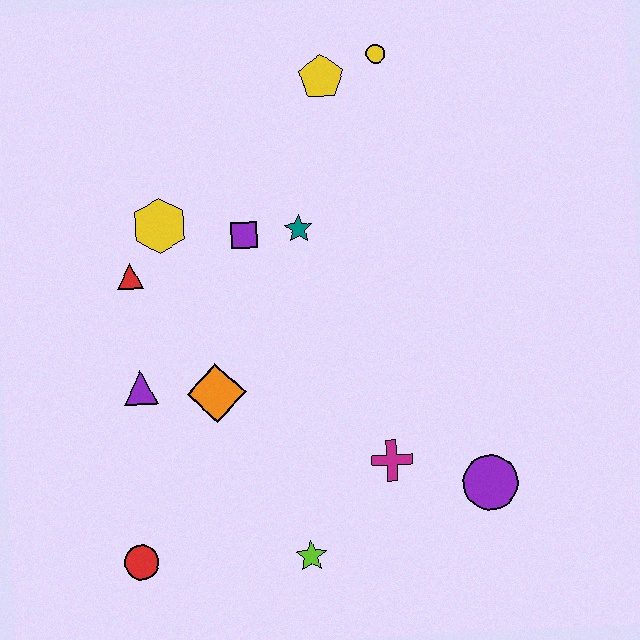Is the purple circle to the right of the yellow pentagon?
Yes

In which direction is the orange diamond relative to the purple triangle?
The orange diamond is to the right of the purple triangle.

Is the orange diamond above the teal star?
No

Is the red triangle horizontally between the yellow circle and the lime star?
No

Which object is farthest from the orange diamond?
The yellow circle is farthest from the orange diamond.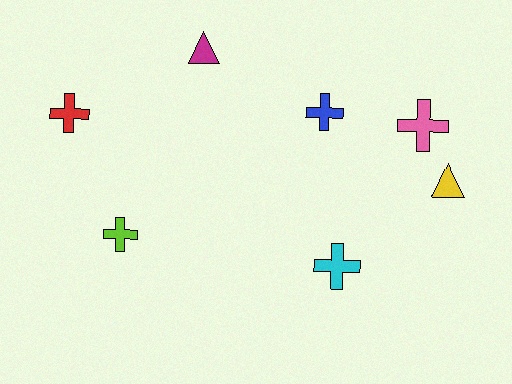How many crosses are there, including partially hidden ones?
There are 5 crosses.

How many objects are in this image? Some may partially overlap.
There are 7 objects.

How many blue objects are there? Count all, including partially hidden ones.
There is 1 blue object.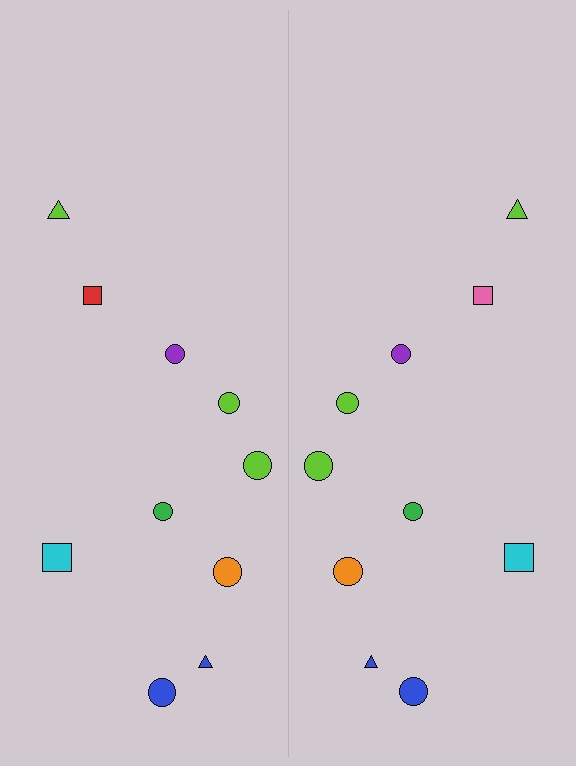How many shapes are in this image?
There are 20 shapes in this image.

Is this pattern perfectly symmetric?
No, the pattern is not perfectly symmetric. The pink square on the right side breaks the symmetry — its mirror counterpart is red.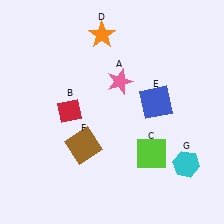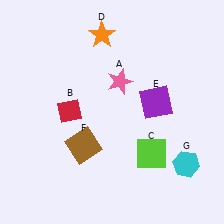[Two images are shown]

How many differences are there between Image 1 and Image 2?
There is 1 difference between the two images.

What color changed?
The square (E) changed from blue in Image 1 to purple in Image 2.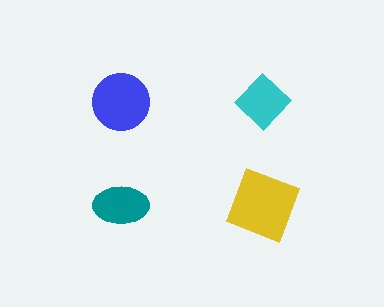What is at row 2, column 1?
A teal ellipse.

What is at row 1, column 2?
A cyan diamond.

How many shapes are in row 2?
2 shapes.